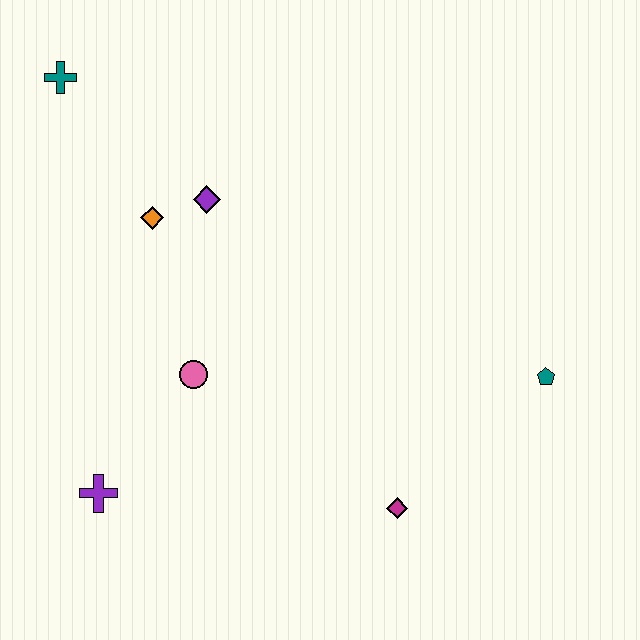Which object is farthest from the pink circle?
The teal pentagon is farthest from the pink circle.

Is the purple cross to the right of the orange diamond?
No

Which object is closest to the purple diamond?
The orange diamond is closest to the purple diamond.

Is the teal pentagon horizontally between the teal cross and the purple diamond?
No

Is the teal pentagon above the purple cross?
Yes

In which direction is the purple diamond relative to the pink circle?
The purple diamond is above the pink circle.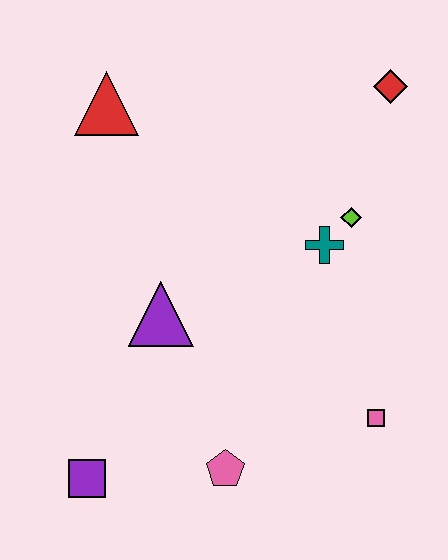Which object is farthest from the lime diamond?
The purple square is farthest from the lime diamond.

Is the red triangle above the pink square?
Yes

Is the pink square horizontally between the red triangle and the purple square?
No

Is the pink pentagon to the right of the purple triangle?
Yes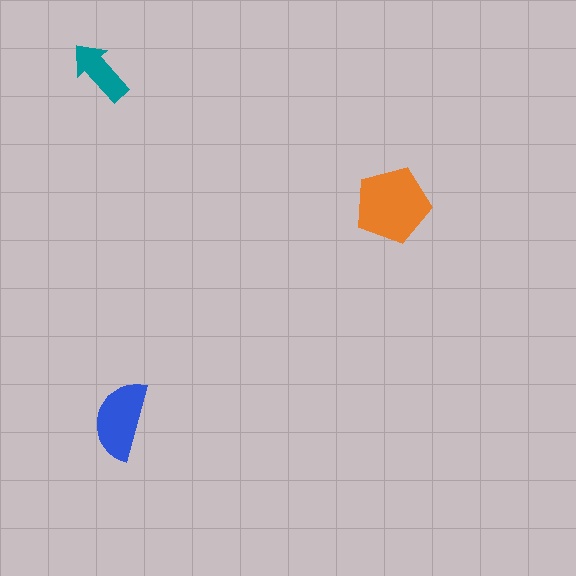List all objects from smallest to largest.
The teal arrow, the blue semicircle, the orange pentagon.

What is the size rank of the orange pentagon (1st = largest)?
1st.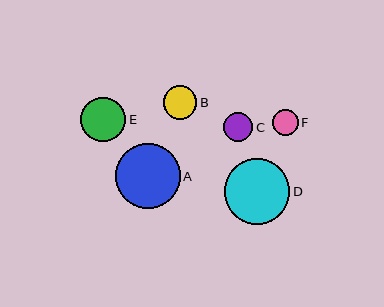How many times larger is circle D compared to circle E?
Circle D is approximately 1.5 times the size of circle E.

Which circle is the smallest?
Circle F is the smallest with a size of approximately 26 pixels.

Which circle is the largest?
Circle D is the largest with a size of approximately 66 pixels.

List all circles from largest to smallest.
From largest to smallest: D, A, E, B, C, F.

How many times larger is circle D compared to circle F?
Circle D is approximately 2.5 times the size of circle F.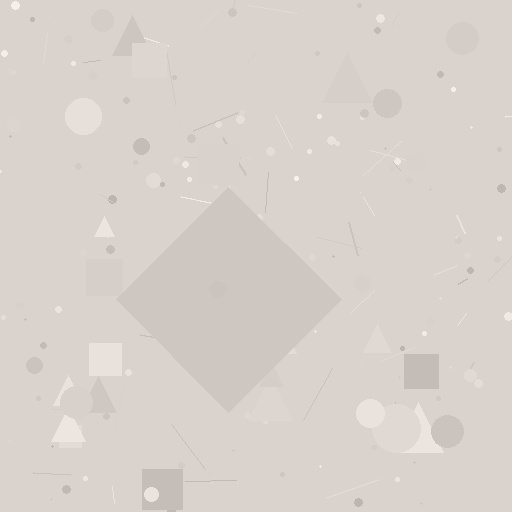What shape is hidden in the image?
A diamond is hidden in the image.